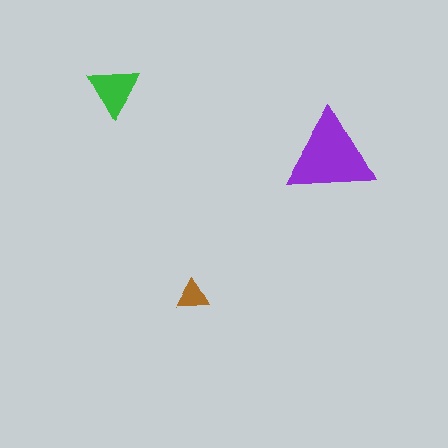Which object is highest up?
The green triangle is topmost.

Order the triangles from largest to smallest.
the purple one, the green one, the brown one.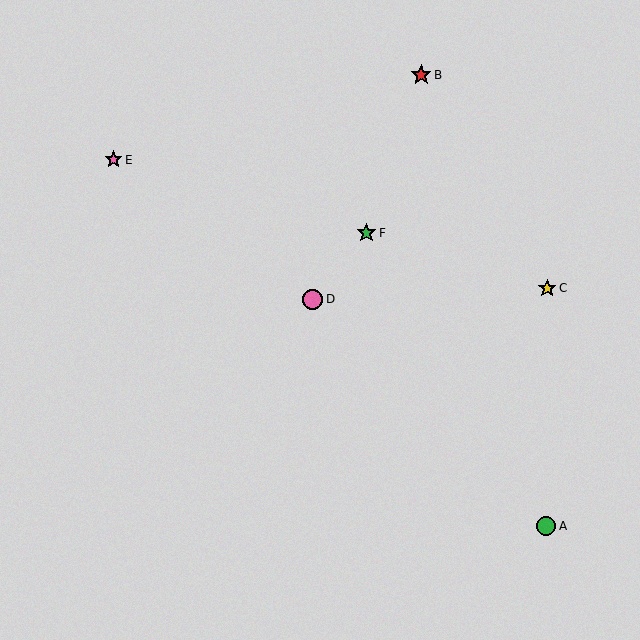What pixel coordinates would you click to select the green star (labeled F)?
Click at (366, 233) to select the green star F.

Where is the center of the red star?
The center of the red star is at (421, 75).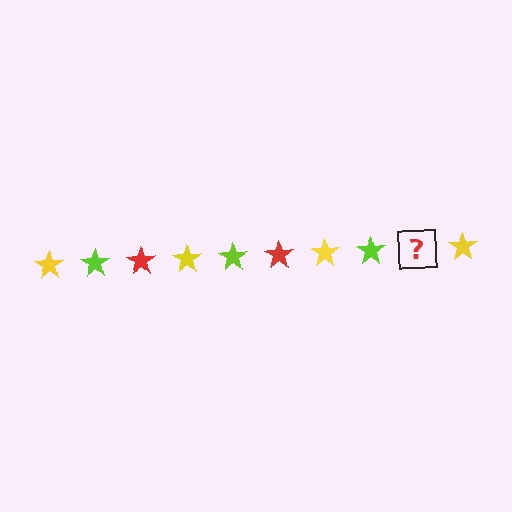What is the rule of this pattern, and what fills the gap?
The rule is that the pattern cycles through yellow, lime, red stars. The gap should be filled with a red star.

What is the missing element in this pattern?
The missing element is a red star.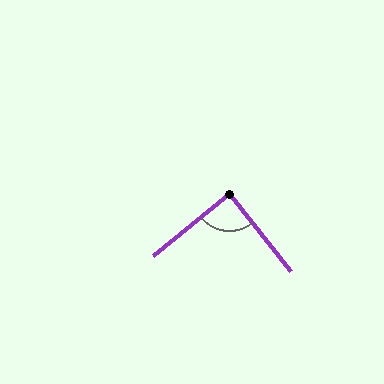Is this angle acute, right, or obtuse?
It is approximately a right angle.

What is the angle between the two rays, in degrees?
Approximately 89 degrees.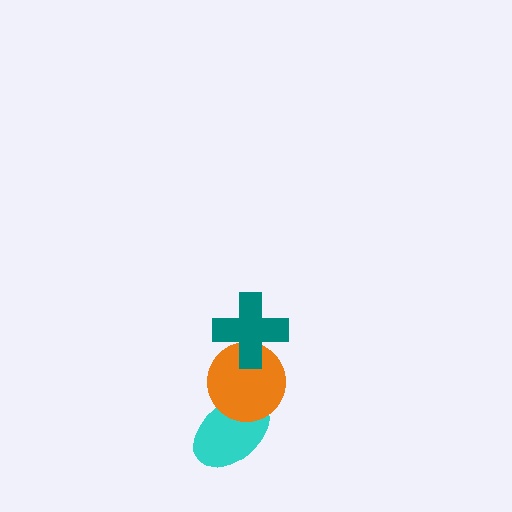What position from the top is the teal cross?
The teal cross is 1st from the top.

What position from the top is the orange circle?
The orange circle is 2nd from the top.